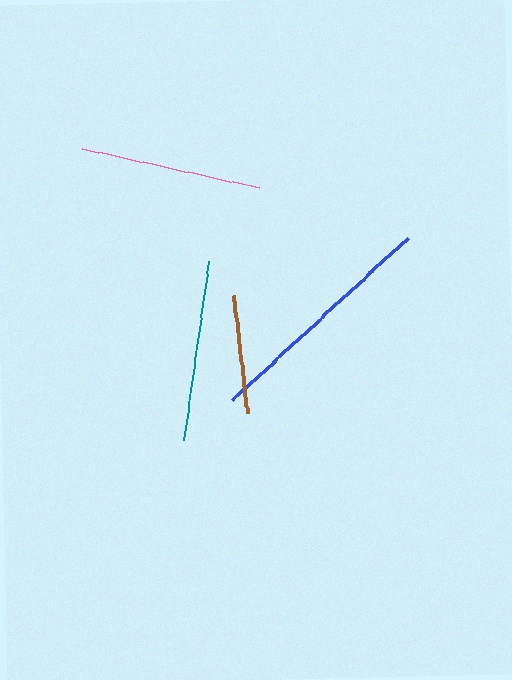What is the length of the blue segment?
The blue segment is approximately 239 pixels long.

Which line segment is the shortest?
The brown line is the shortest at approximately 119 pixels.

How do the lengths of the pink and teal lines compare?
The pink and teal lines are approximately the same length.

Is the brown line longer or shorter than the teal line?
The teal line is longer than the brown line.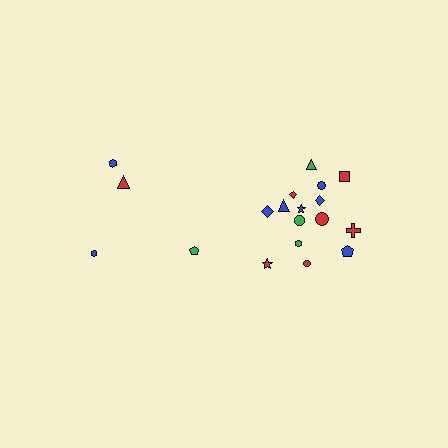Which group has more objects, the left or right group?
The right group.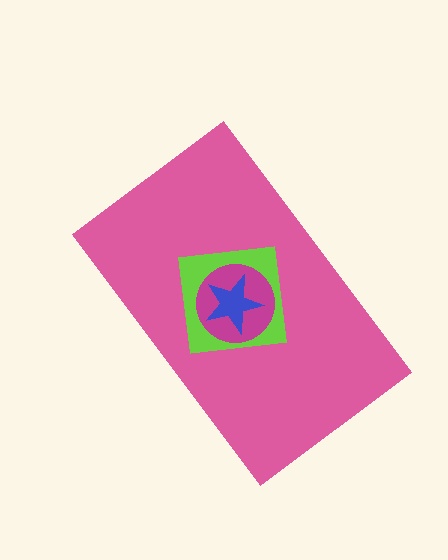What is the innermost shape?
The blue star.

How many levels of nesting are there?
4.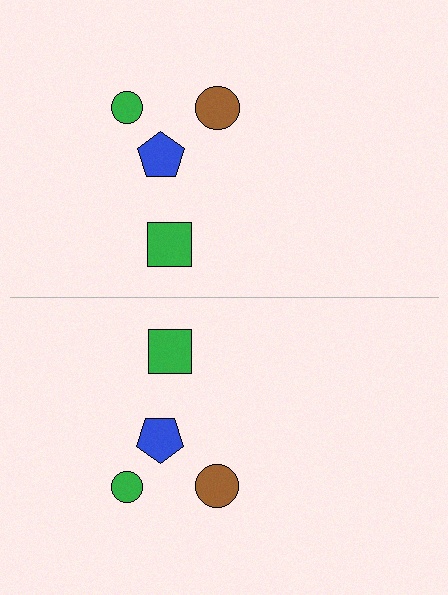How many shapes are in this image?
There are 8 shapes in this image.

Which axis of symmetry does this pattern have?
The pattern has a horizontal axis of symmetry running through the center of the image.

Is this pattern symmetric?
Yes, this pattern has bilateral (reflection) symmetry.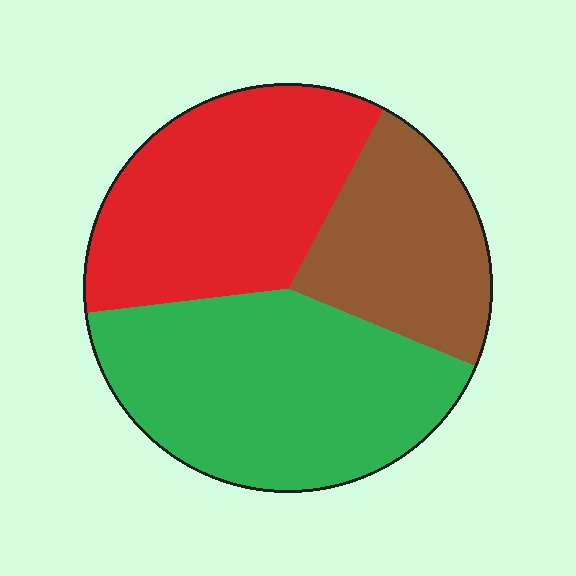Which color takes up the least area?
Brown, at roughly 25%.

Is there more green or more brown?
Green.